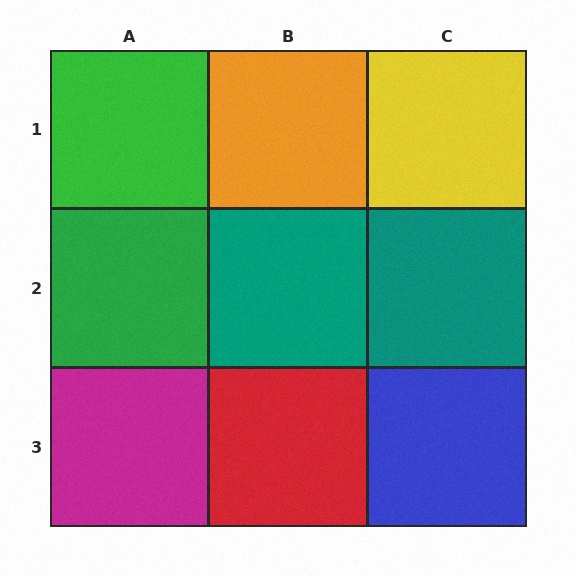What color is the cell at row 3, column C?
Blue.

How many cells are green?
2 cells are green.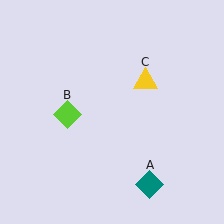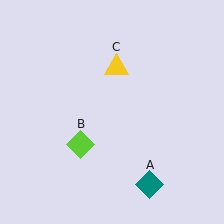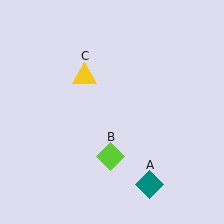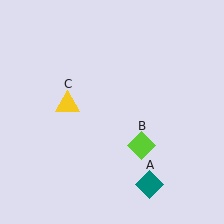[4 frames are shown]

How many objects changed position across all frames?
2 objects changed position: lime diamond (object B), yellow triangle (object C).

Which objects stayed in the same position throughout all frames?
Teal diamond (object A) remained stationary.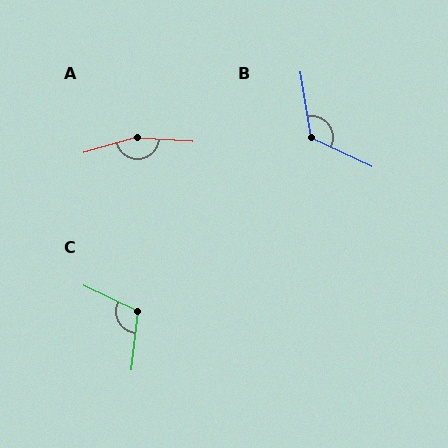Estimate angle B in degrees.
Approximately 125 degrees.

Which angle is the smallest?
C, at approximately 110 degrees.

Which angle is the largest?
A, at approximately 161 degrees.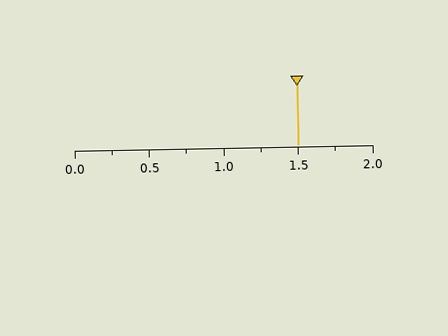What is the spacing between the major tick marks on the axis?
The major ticks are spaced 0.5 apart.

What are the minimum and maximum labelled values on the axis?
The axis runs from 0.0 to 2.0.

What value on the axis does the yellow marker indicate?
The marker indicates approximately 1.5.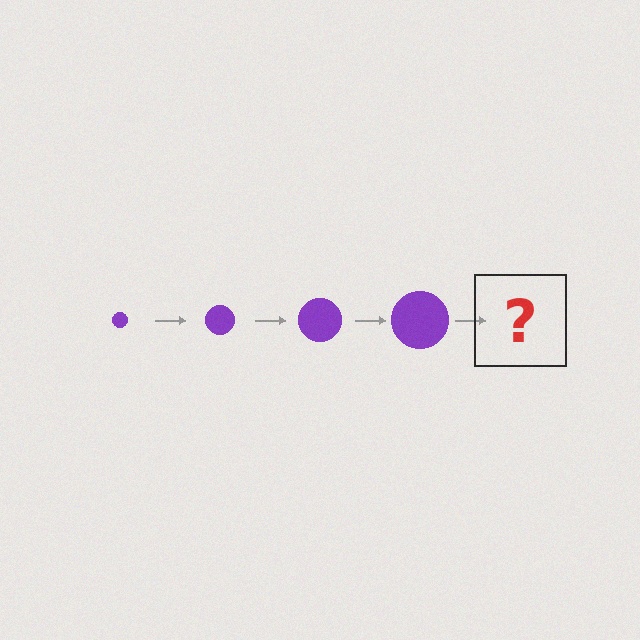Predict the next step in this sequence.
The next step is a purple circle, larger than the previous one.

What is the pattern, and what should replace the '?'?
The pattern is that the circle gets progressively larger each step. The '?' should be a purple circle, larger than the previous one.